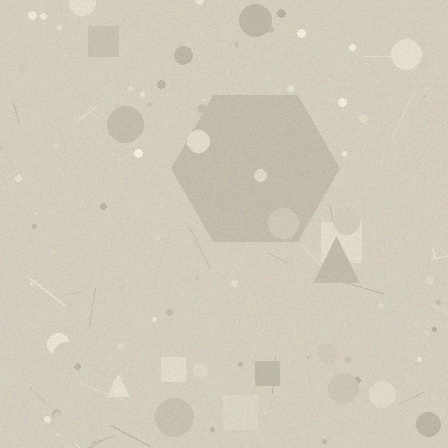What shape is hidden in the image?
A hexagon is hidden in the image.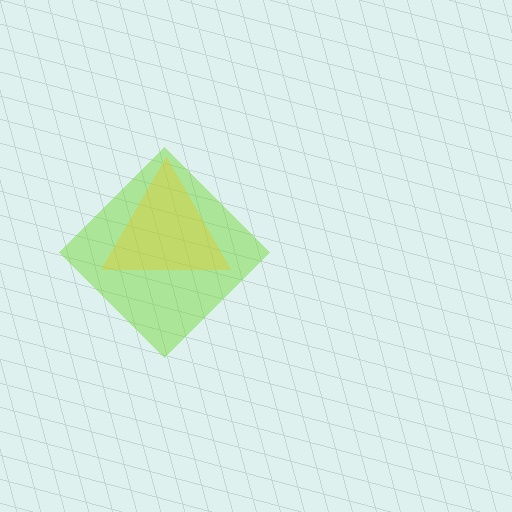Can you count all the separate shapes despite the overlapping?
Yes, there are 2 separate shapes.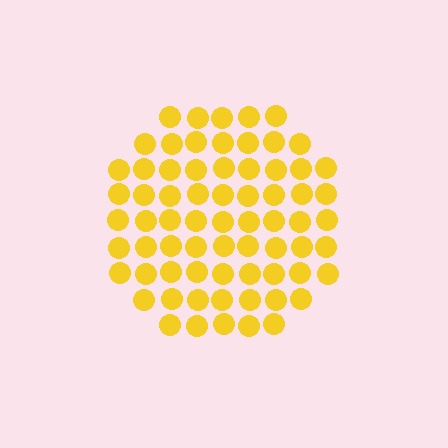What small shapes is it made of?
It is made of small circles.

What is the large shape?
The large shape is a circle.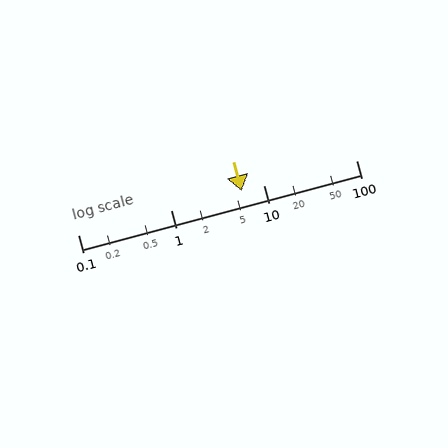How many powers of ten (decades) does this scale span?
The scale spans 3 decades, from 0.1 to 100.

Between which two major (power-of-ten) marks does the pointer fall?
The pointer is between 1 and 10.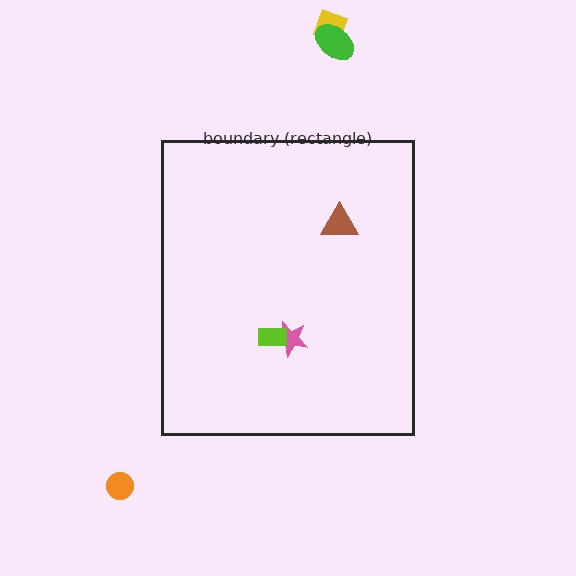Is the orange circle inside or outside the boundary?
Outside.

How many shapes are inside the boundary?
3 inside, 3 outside.